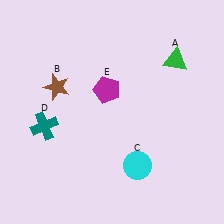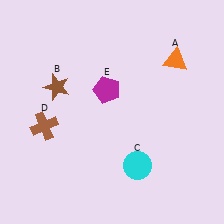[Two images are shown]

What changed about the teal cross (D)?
In Image 1, D is teal. In Image 2, it changed to brown.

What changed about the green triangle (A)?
In Image 1, A is green. In Image 2, it changed to orange.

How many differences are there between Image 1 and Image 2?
There are 2 differences between the two images.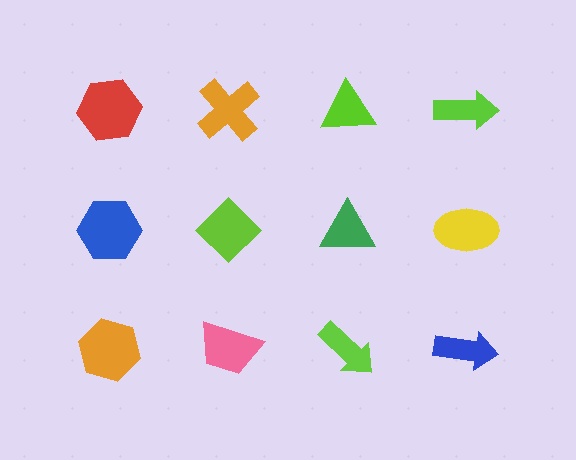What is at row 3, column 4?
A blue arrow.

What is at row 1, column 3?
A lime triangle.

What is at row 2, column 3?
A green triangle.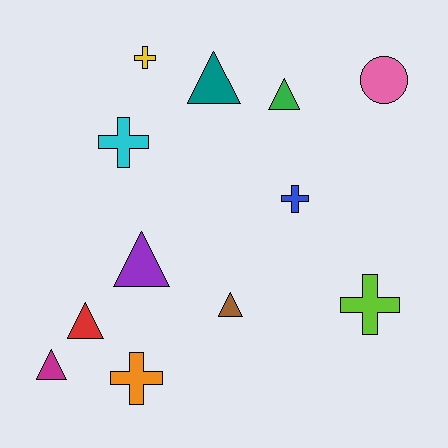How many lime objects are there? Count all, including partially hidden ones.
There is 1 lime object.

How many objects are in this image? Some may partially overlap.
There are 12 objects.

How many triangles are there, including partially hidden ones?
There are 6 triangles.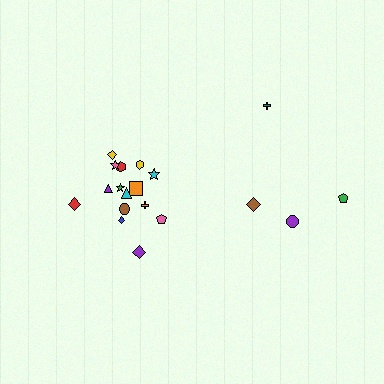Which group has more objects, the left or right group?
The left group.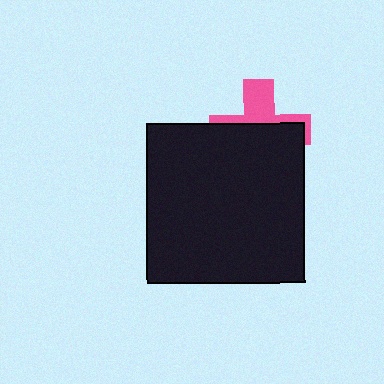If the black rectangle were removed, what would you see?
You would see the complete pink cross.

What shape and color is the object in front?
The object in front is a black rectangle.